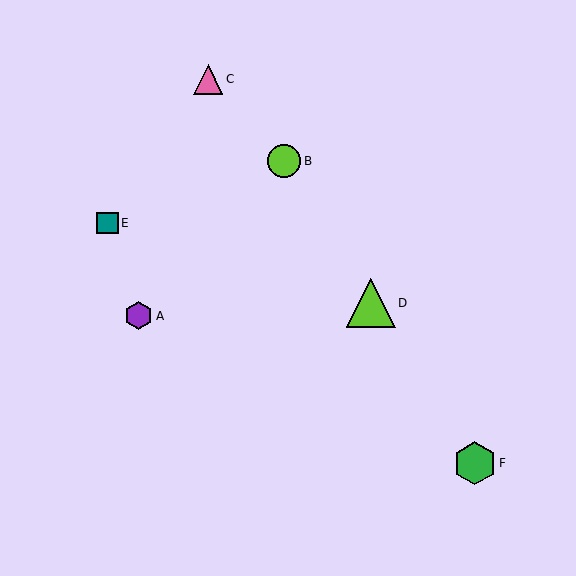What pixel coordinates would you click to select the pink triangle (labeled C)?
Click at (208, 79) to select the pink triangle C.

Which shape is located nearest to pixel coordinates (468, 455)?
The green hexagon (labeled F) at (475, 463) is nearest to that location.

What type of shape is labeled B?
Shape B is a lime circle.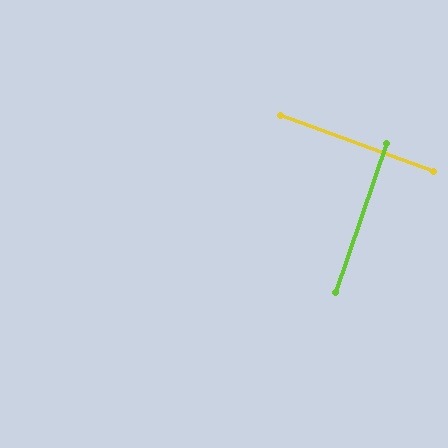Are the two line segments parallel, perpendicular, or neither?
Perpendicular — they meet at approximately 89°.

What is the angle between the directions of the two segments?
Approximately 89 degrees.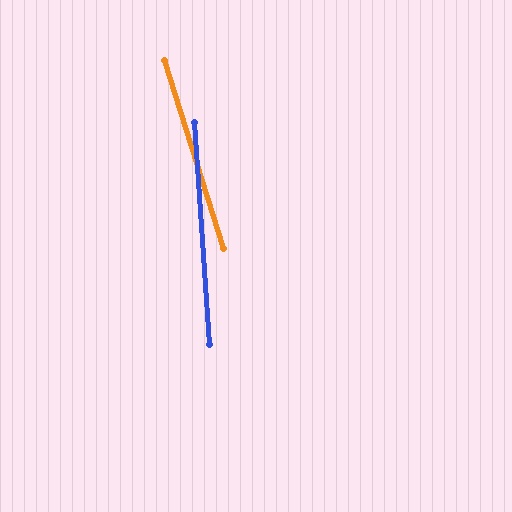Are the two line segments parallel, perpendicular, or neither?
Neither parallel nor perpendicular — they differ by about 14°.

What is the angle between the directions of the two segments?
Approximately 14 degrees.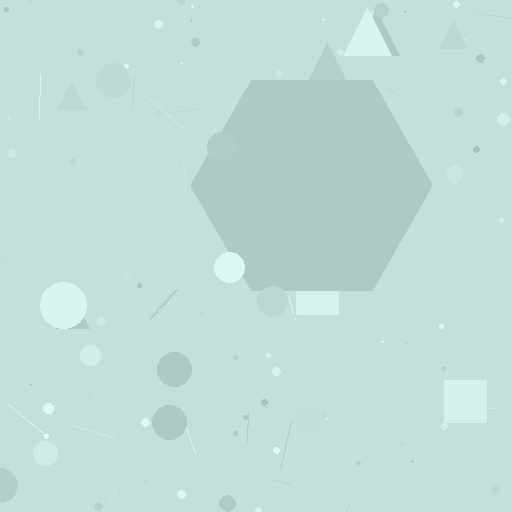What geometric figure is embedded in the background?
A hexagon is embedded in the background.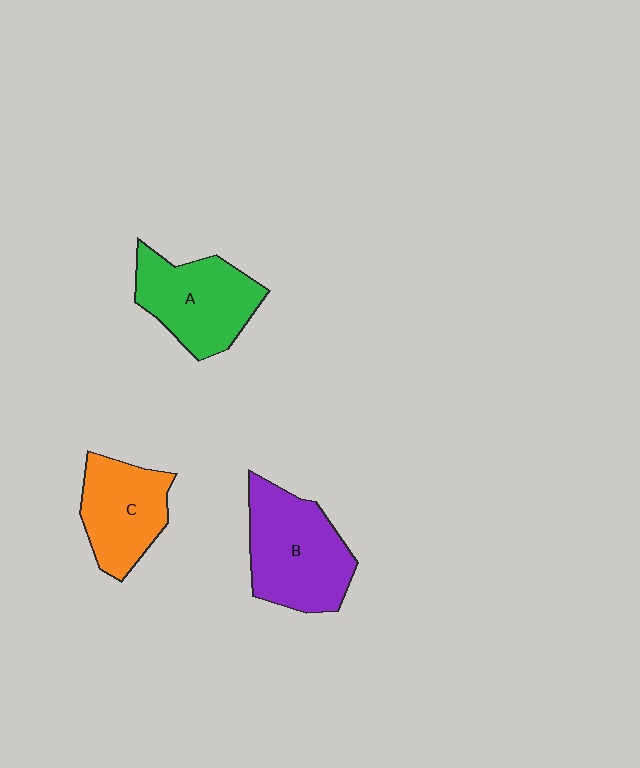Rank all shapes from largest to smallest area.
From largest to smallest: B (purple), A (green), C (orange).